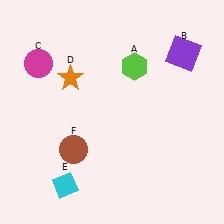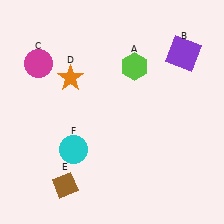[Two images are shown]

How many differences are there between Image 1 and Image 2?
There are 2 differences between the two images.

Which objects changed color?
E changed from cyan to brown. F changed from brown to cyan.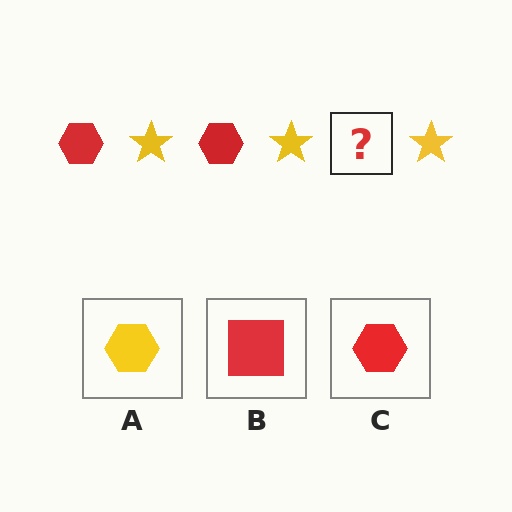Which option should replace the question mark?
Option C.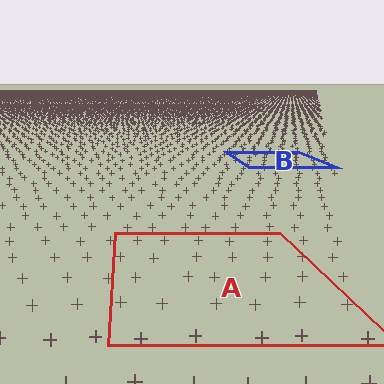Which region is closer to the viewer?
Region A is closer. The texture elements there are larger and more spread out.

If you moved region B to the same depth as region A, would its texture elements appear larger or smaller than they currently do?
They would appear larger. At a closer depth, the same texture elements are projected at a bigger on-screen size.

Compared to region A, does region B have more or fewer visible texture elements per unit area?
Region B has more texture elements per unit area — they are packed more densely because it is farther away.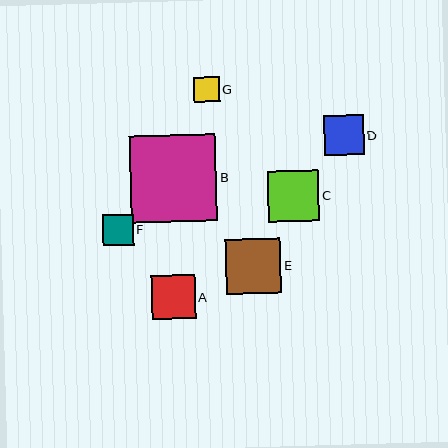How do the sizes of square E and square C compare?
Square E and square C are approximately the same size.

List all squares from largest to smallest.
From largest to smallest: B, E, C, A, D, F, G.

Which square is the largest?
Square B is the largest with a size of approximately 86 pixels.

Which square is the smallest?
Square G is the smallest with a size of approximately 25 pixels.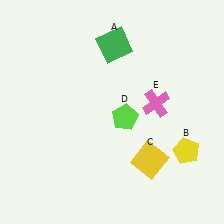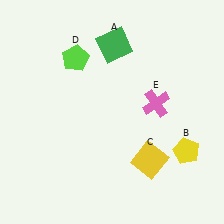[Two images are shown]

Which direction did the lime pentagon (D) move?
The lime pentagon (D) moved up.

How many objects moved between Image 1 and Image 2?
1 object moved between the two images.